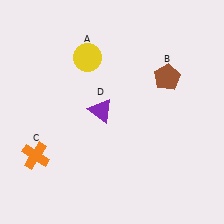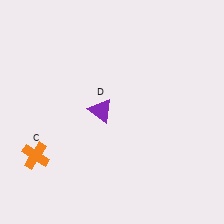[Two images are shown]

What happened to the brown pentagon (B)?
The brown pentagon (B) was removed in Image 2. It was in the top-right area of Image 1.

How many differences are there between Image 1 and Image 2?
There are 2 differences between the two images.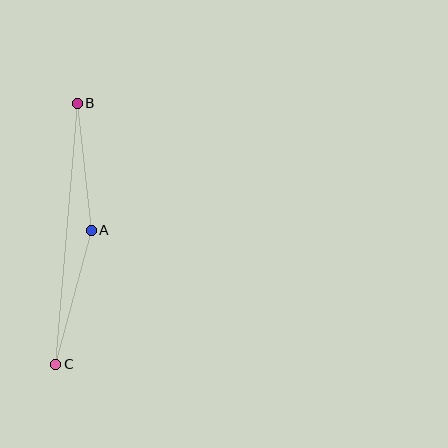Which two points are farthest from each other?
Points B and C are farthest from each other.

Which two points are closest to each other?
Points A and B are closest to each other.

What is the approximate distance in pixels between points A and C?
The distance between A and C is approximately 139 pixels.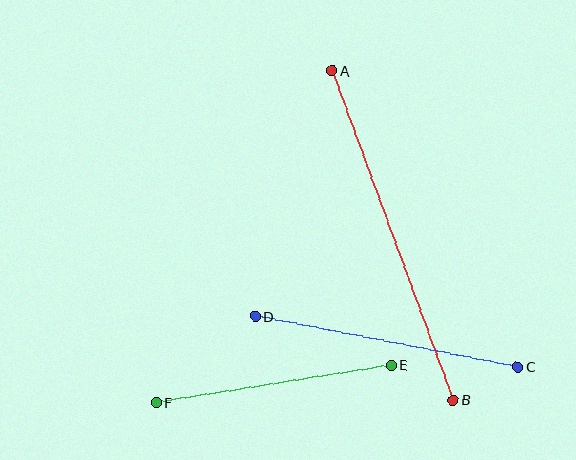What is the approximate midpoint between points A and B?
The midpoint is at approximately (393, 235) pixels.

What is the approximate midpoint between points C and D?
The midpoint is at approximately (387, 342) pixels.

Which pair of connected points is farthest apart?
Points A and B are farthest apart.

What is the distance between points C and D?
The distance is approximately 267 pixels.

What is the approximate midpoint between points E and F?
The midpoint is at approximately (274, 384) pixels.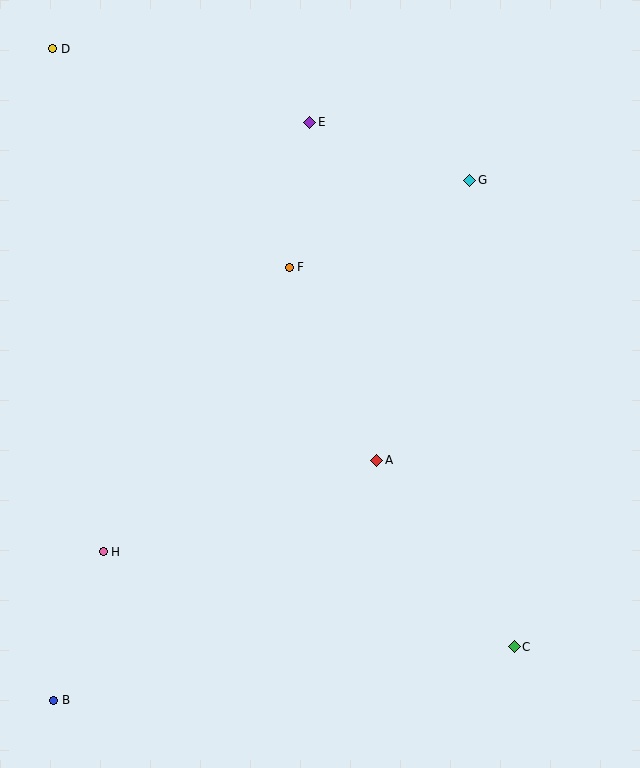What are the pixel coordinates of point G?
Point G is at (470, 180).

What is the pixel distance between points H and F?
The distance between H and F is 340 pixels.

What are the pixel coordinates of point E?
Point E is at (310, 122).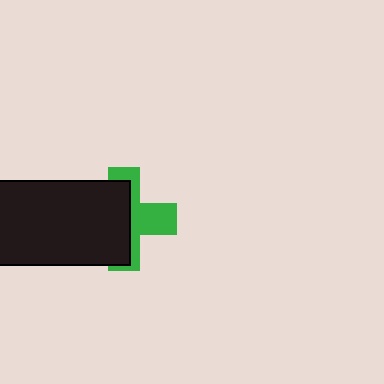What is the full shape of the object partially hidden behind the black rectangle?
The partially hidden object is a green cross.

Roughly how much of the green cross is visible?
A small part of it is visible (roughly 44%).